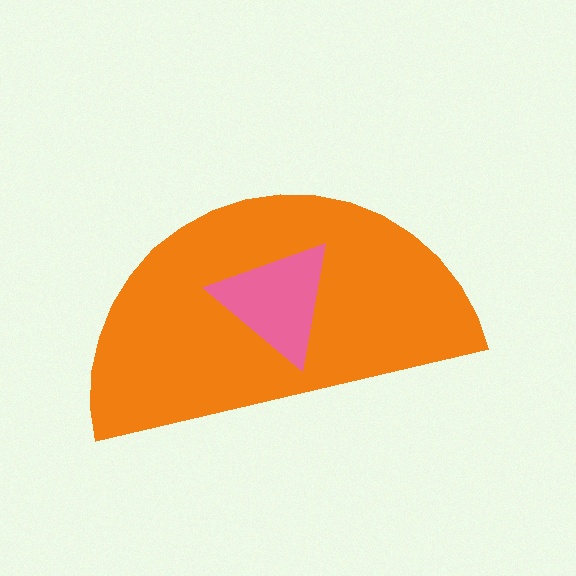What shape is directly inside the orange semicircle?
The pink triangle.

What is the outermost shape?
The orange semicircle.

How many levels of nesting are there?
2.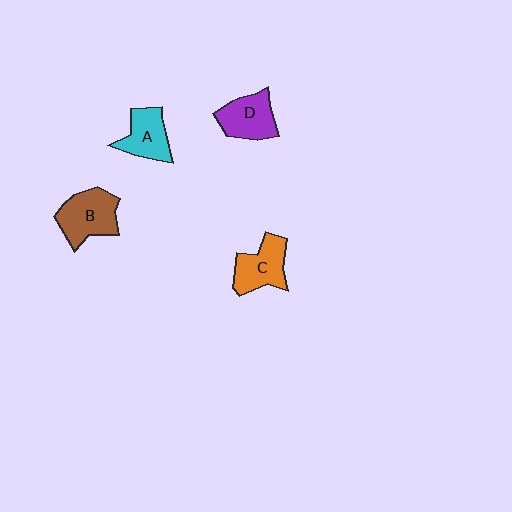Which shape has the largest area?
Shape B (brown).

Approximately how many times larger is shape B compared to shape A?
Approximately 1.3 times.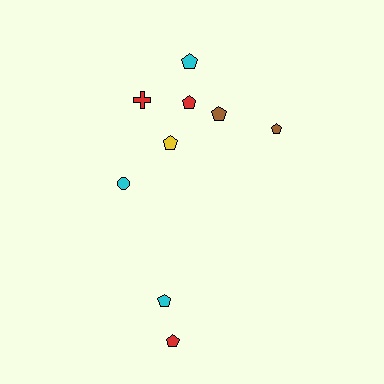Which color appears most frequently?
Cyan, with 3 objects.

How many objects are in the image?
There are 9 objects.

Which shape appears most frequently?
Pentagon, with 7 objects.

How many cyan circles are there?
There is 1 cyan circle.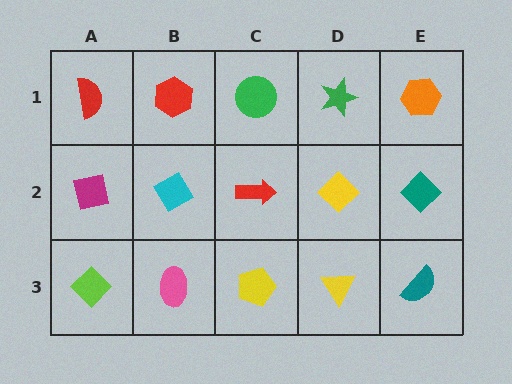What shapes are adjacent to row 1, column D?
A yellow diamond (row 2, column D), a green circle (row 1, column C), an orange hexagon (row 1, column E).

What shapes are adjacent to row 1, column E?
A teal diamond (row 2, column E), a green star (row 1, column D).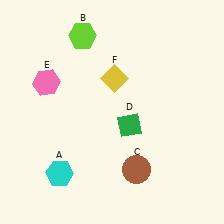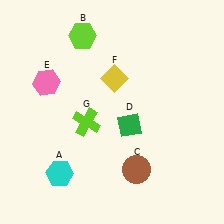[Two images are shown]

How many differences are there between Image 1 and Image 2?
There is 1 difference between the two images.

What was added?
A lime cross (G) was added in Image 2.